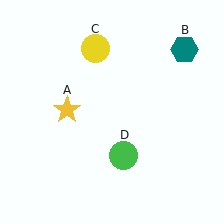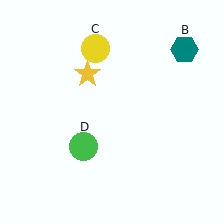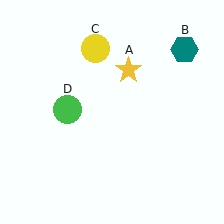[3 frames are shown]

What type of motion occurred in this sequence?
The yellow star (object A), green circle (object D) rotated clockwise around the center of the scene.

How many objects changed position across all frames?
2 objects changed position: yellow star (object A), green circle (object D).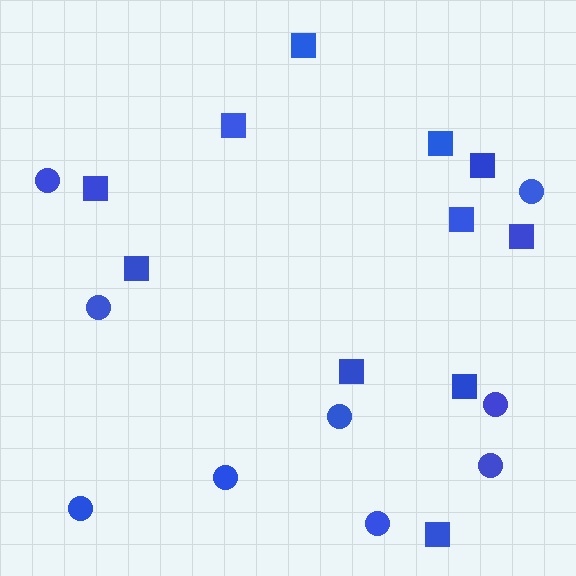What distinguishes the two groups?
There are 2 groups: one group of circles (9) and one group of squares (11).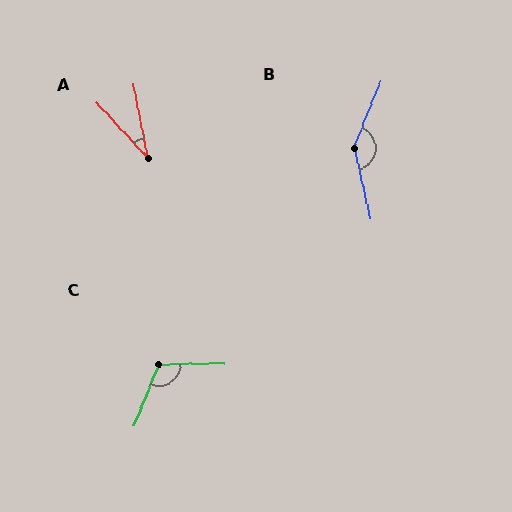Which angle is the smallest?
A, at approximately 32 degrees.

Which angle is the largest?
B, at approximately 145 degrees.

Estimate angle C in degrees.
Approximately 113 degrees.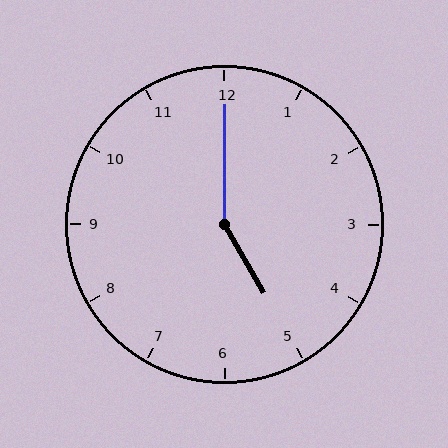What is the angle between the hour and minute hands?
Approximately 150 degrees.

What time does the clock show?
5:00.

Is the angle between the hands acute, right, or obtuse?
It is obtuse.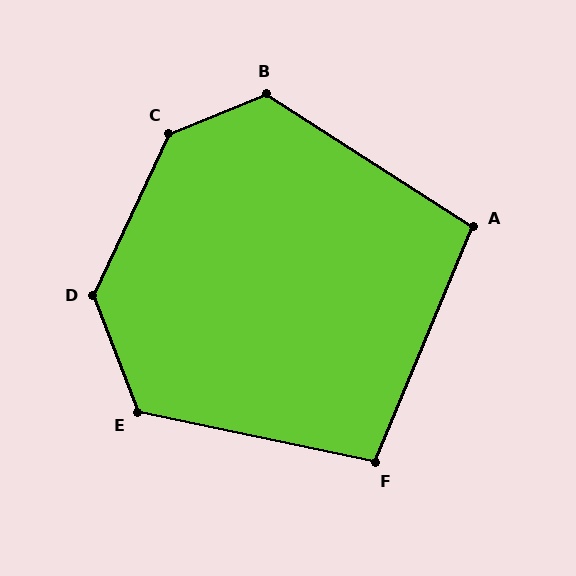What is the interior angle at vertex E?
Approximately 123 degrees (obtuse).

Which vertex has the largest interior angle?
C, at approximately 137 degrees.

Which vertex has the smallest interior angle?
A, at approximately 100 degrees.